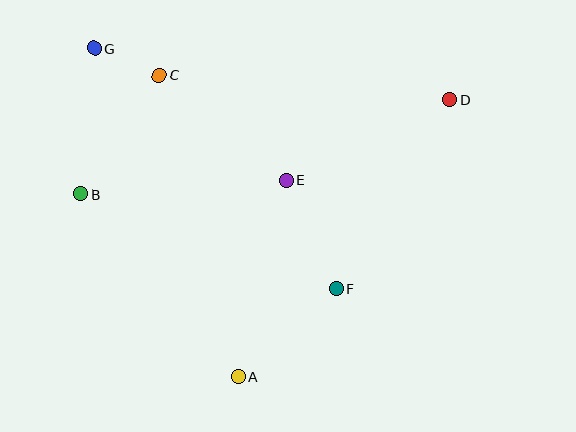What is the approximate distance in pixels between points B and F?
The distance between B and F is approximately 272 pixels.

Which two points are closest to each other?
Points C and G are closest to each other.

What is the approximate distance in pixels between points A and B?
The distance between A and B is approximately 241 pixels.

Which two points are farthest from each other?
Points B and D are farthest from each other.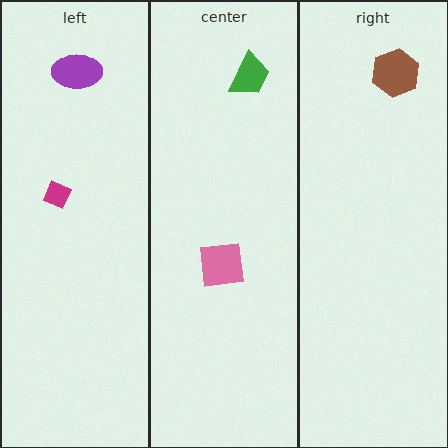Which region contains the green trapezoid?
The center region.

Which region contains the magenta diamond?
The left region.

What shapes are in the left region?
The magenta diamond, the purple ellipse.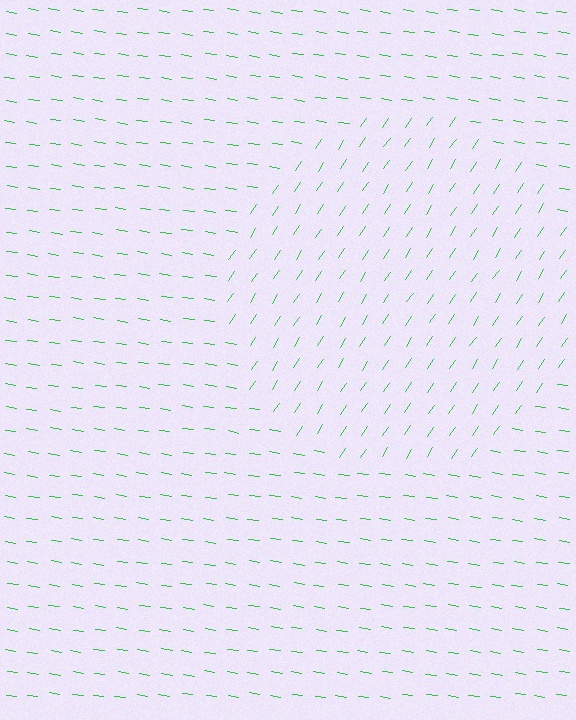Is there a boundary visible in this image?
Yes, there is a texture boundary formed by a change in line orientation.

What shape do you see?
I see a circle.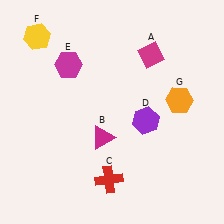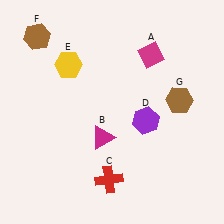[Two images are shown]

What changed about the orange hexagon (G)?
In Image 1, G is orange. In Image 2, it changed to brown.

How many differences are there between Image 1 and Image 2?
There are 3 differences between the two images.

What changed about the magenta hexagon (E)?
In Image 1, E is magenta. In Image 2, it changed to yellow.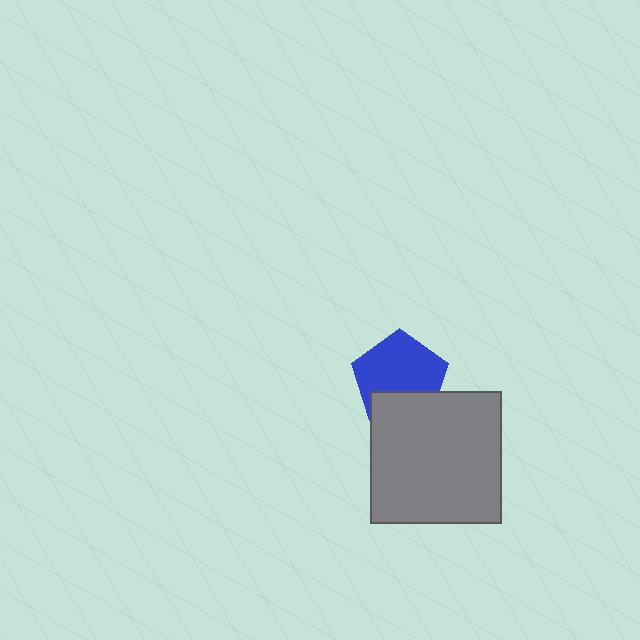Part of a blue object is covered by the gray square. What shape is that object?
It is a pentagon.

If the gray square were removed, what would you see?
You would see the complete blue pentagon.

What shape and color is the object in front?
The object in front is a gray square.